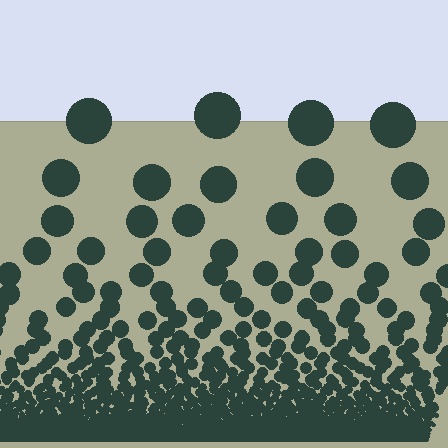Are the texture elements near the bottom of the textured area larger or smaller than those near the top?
Smaller. The gradient is inverted — elements near the bottom are smaller and denser.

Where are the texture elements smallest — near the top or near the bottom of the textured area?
Near the bottom.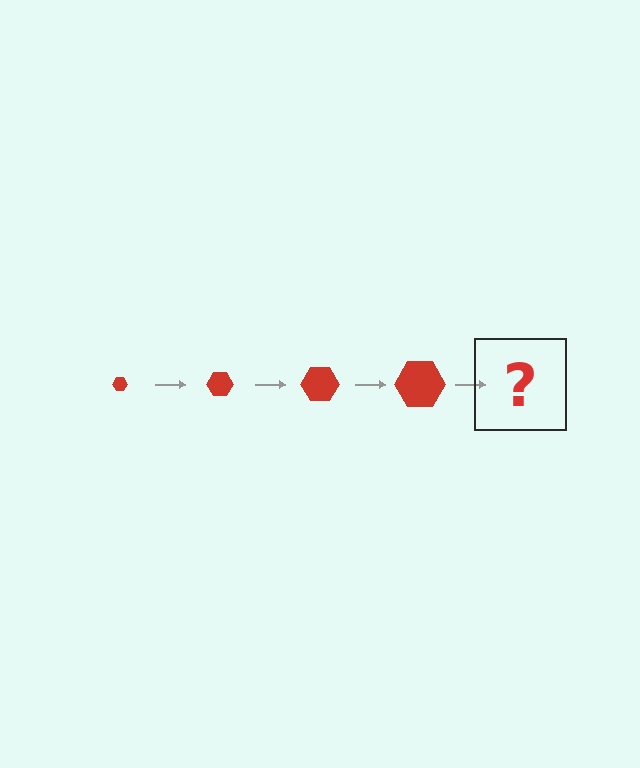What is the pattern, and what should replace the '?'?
The pattern is that the hexagon gets progressively larger each step. The '?' should be a red hexagon, larger than the previous one.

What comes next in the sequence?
The next element should be a red hexagon, larger than the previous one.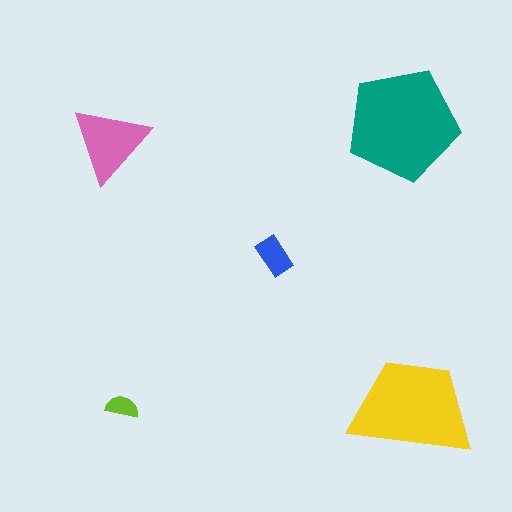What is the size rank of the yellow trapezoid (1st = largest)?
2nd.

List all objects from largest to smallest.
The teal pentagon, the yellow trapezoid, the pink triangle, the blue rectangle, the lime semicircle.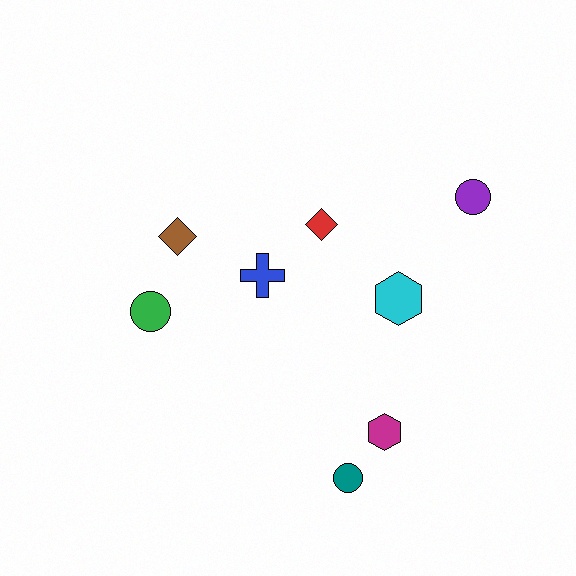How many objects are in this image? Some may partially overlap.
There are 8 objects.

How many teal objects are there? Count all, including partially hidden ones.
There is 1 teal object.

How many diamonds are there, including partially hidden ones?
There are 2 diamonds.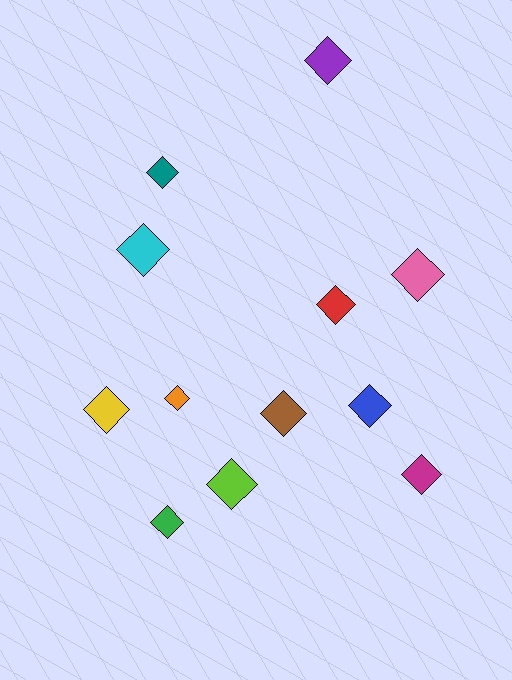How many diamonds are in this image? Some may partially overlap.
There are 12 diamonds.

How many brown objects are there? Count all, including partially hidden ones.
There is 1 brown object.